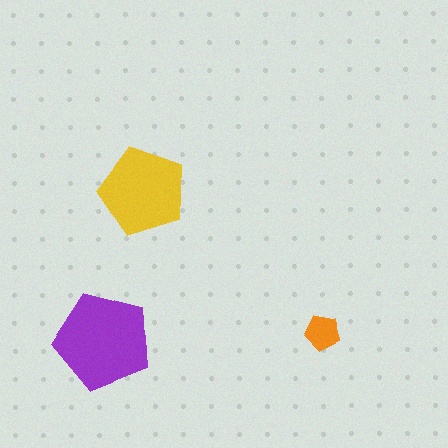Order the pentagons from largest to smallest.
the purple one, the yellow one, the orange one.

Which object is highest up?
The yellow pentagon is topmost.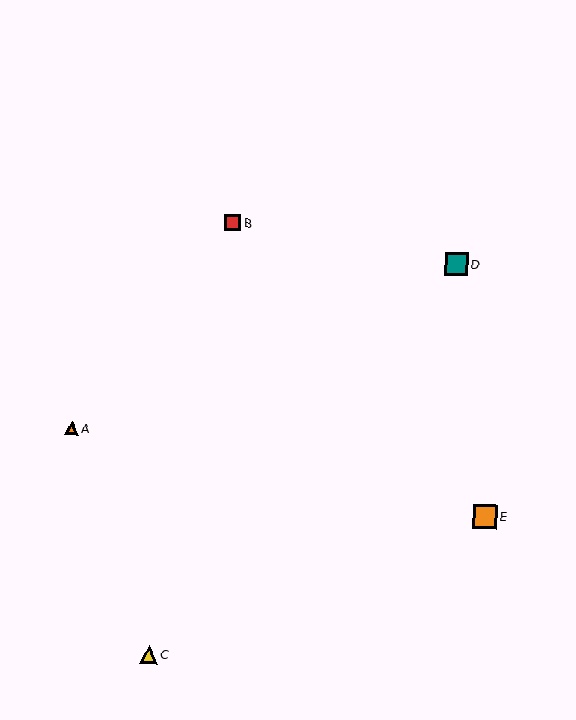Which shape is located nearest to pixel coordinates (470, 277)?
The teal square (labeled D) at (456, 264) is nearest to that location.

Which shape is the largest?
The orange square (labeled E) is the largest.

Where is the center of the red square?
The center of the red square is at (233, 223).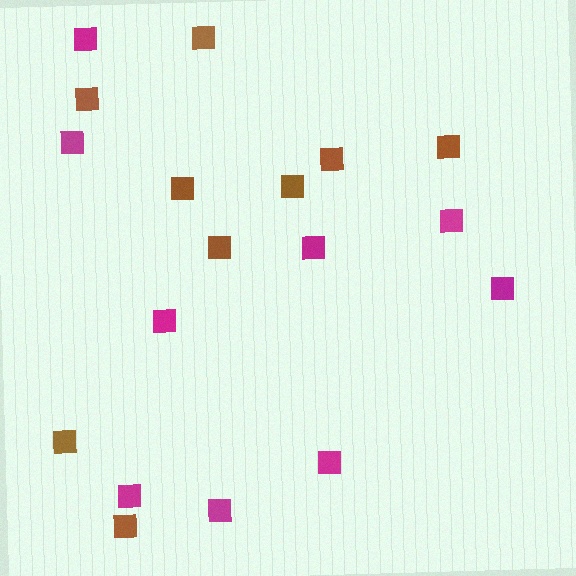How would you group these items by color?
There are 2 groups: one group of brown squares (9) and one group of magenta squares (9).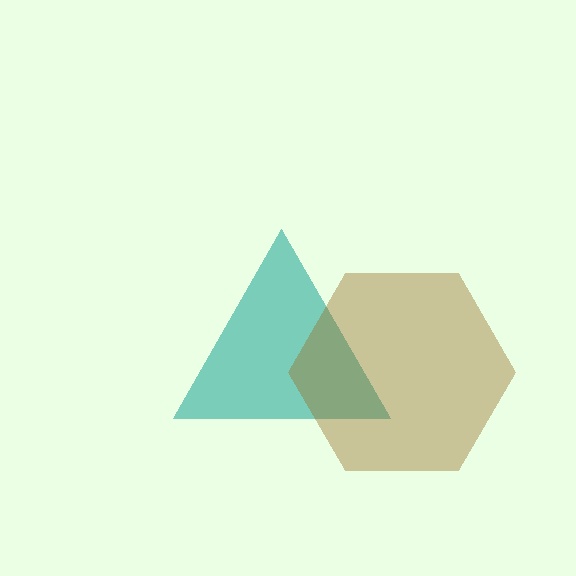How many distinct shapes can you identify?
There are 2 distinct shapes: a teal triangle, a brown hexagon.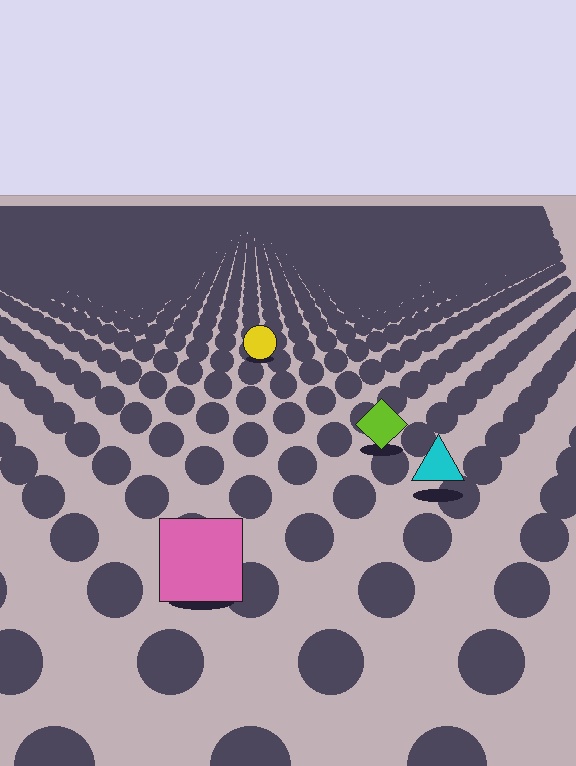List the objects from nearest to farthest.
From nearest to farthest: the pink square, the cyan triangle, the lime diamond, the yellow circle.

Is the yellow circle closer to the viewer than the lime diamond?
No. The lime diamond is closer — you can tell from the texture gradient: the ground texture is coarser near it.